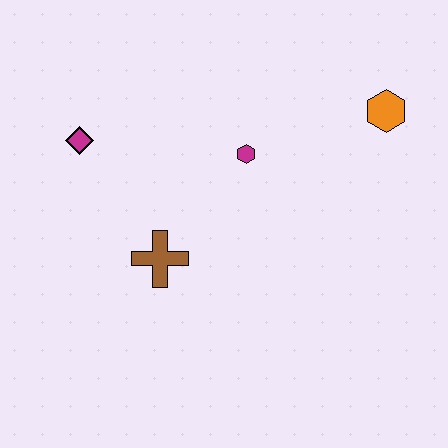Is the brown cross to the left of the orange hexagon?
Yes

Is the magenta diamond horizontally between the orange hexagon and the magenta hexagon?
No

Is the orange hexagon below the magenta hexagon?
No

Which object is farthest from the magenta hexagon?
The magenta diamond is farthest from the magenta hexagon.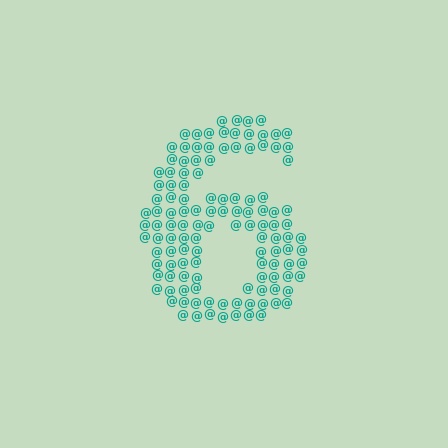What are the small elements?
The small elements are at signs.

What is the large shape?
The large shape is the digit 6.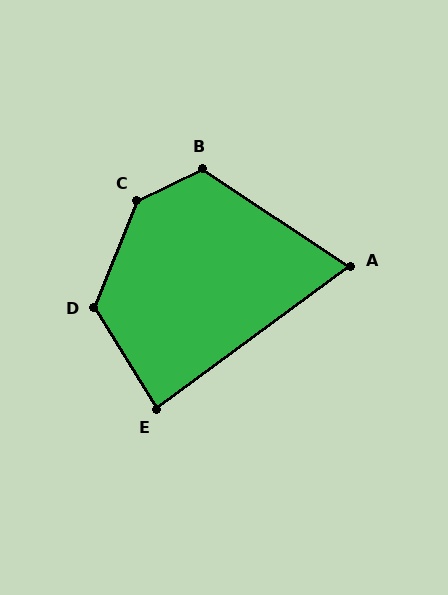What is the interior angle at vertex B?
Approximately 121 degrees (obtuse).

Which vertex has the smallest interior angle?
A, at approximately 70 degrees.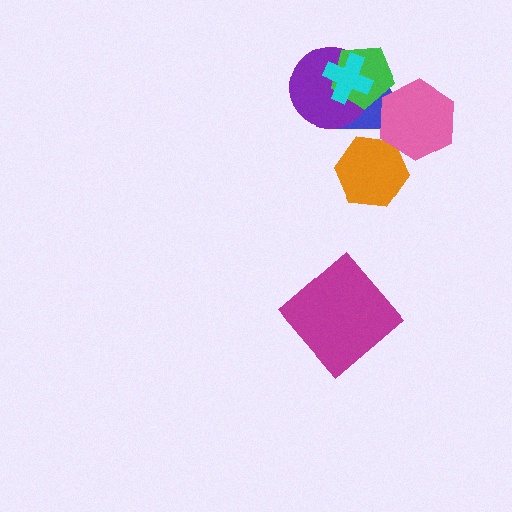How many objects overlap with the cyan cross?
3 objects overlap with the cyan cross.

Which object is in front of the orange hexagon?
The pink hexagon is in front of the orange hexagon.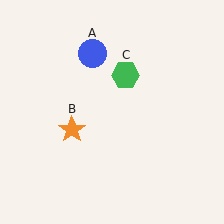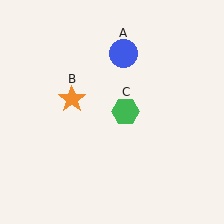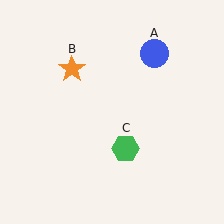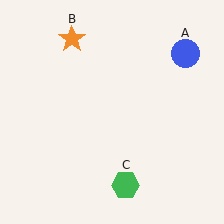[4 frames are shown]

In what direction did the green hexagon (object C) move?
The green hexagon (object C) moved down.